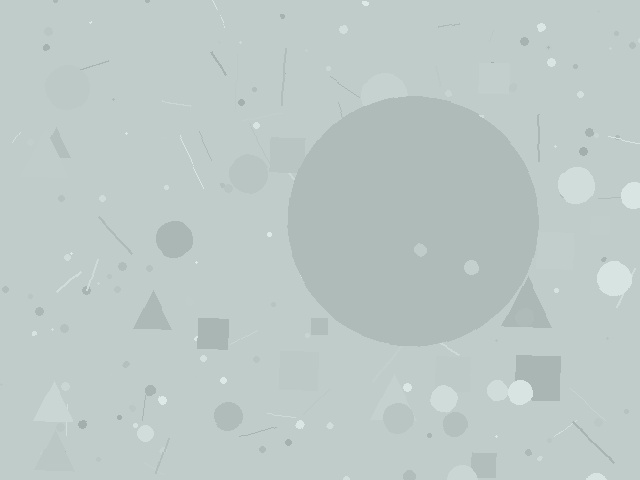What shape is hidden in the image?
A circle is hidden in the image.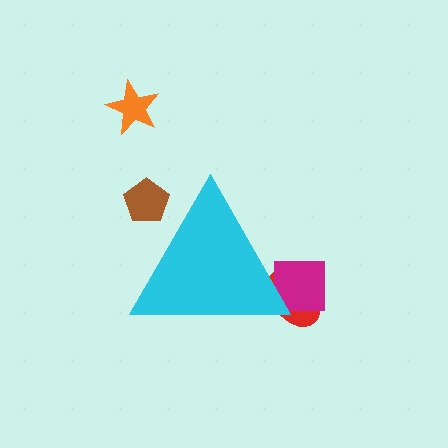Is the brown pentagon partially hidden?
Yes, the brown pentagon is partially hidden behind the cyan triangle.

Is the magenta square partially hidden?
Yes, the magenta square is partially hidden behind the cyan triangle.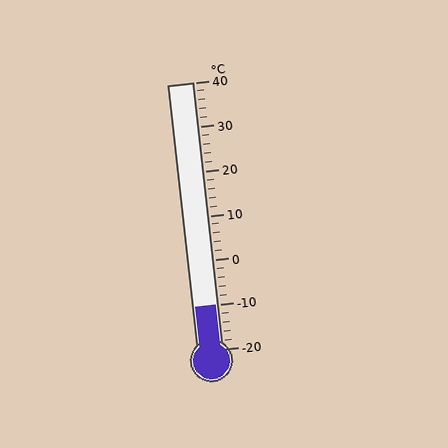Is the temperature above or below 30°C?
The temperature is below 30°C.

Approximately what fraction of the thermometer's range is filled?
The thermometer is filled to approximately 15% of its range.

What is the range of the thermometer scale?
The thermometer scale ranges from -20°C to 40°C.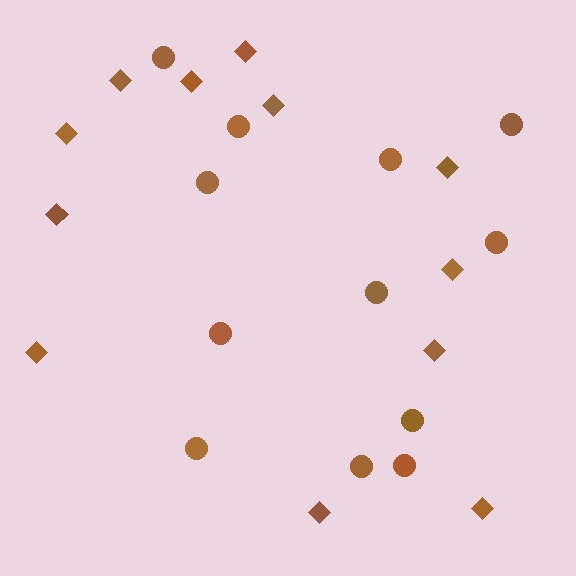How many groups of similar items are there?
There are 2 groups: one group of circles (12) and one group of diamonds (12).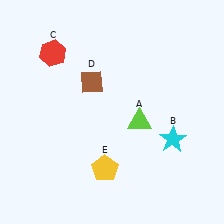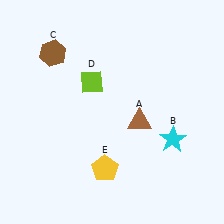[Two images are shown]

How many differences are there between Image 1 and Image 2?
There are 3 differences between the two images.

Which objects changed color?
A changed from lime to brown. C changed from red to brown. D changed from brown to lime.